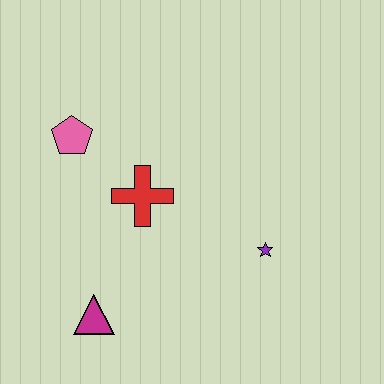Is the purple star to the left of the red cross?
No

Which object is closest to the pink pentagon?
The red cross is closest to the pink pentagon.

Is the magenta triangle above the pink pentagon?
No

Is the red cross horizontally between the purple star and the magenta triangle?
Yes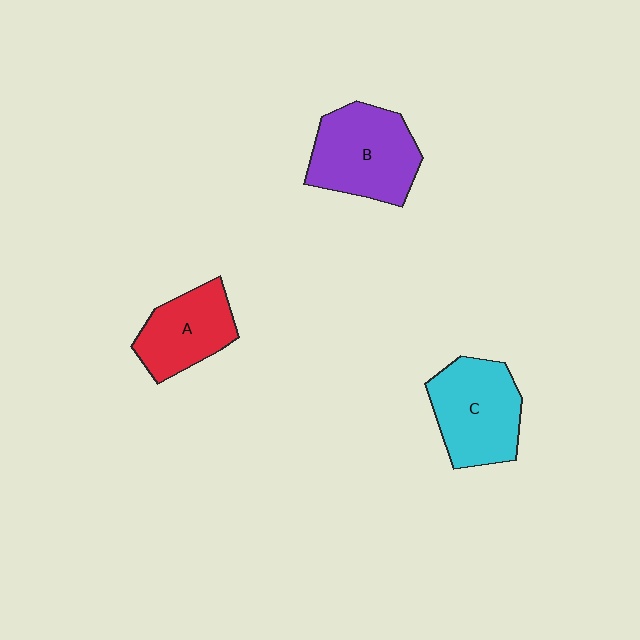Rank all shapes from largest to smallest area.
From largest to smallest: B (purple), C (cyan), A (red).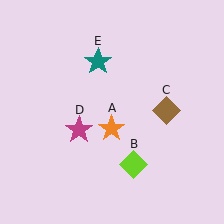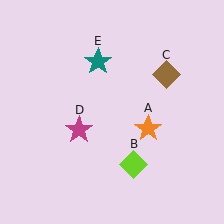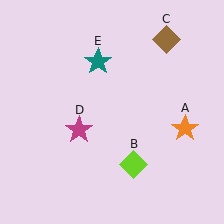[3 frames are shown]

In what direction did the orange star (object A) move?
The orange star (object A) moved right.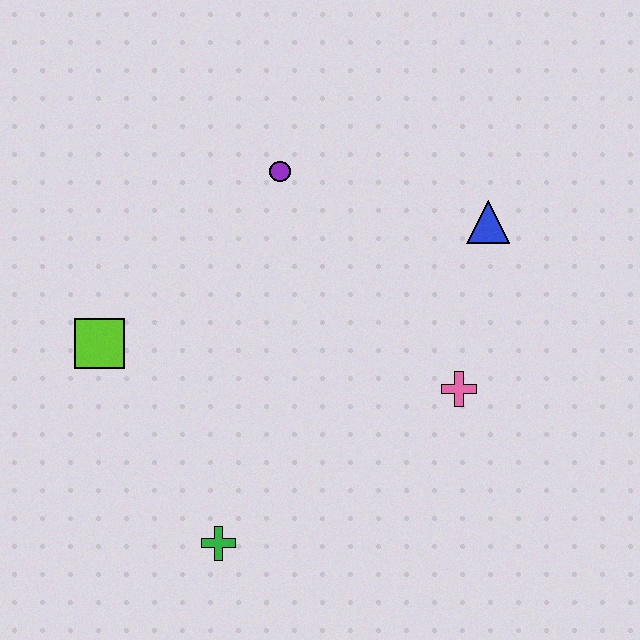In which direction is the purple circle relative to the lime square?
The purple circle is to the right of the lime square.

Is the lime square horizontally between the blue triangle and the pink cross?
No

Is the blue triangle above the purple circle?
No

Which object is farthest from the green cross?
The blue triangle is farthest from the green cross.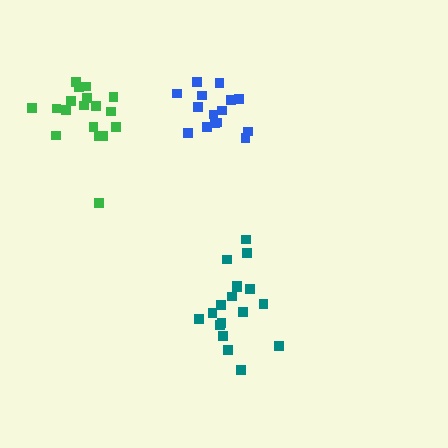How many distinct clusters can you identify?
There are 3 distinct clusters.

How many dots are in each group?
Group 1: 15 dots, Group 2: 18 dots, Group 3: 18 dots (51 total).